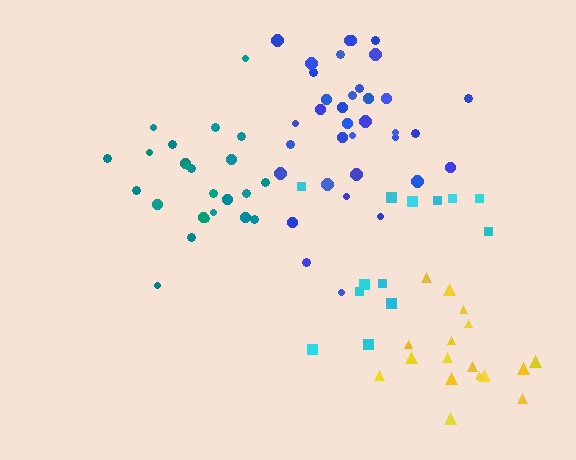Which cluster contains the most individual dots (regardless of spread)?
Blue (35).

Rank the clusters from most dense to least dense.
yellow, teal, blue, cyan.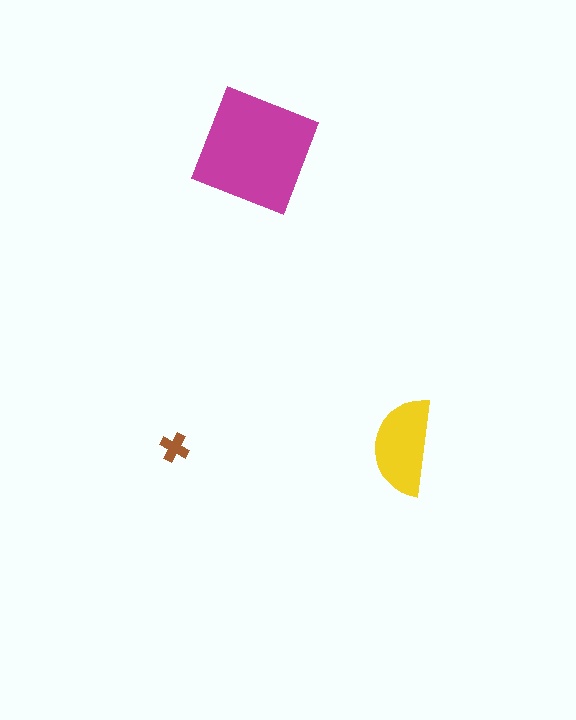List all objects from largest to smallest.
The magenta square, the yellow semicircle, the brown cross.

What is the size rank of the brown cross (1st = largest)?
3rd.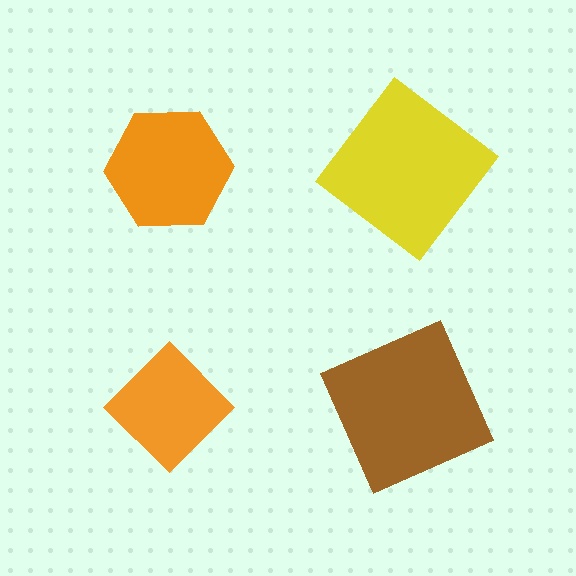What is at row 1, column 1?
An orange hexagon.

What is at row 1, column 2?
A yellow diamond.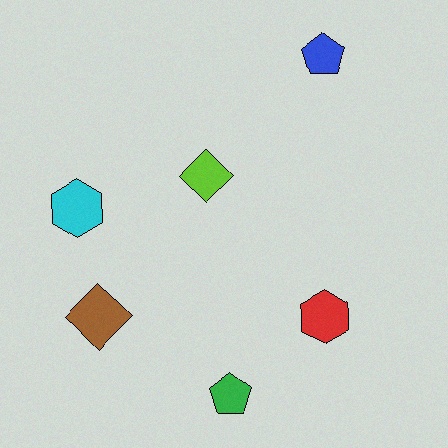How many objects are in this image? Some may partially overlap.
There are 6 objects.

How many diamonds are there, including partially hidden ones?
There are 2 diamonds.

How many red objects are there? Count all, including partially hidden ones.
There is 1 red object.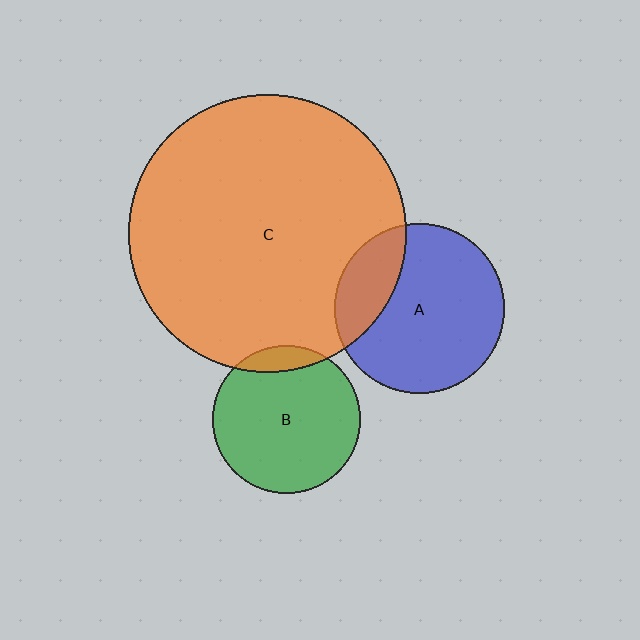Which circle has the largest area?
Circle C (orange).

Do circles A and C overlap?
Yes.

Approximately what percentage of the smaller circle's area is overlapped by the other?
Approximately 25%.